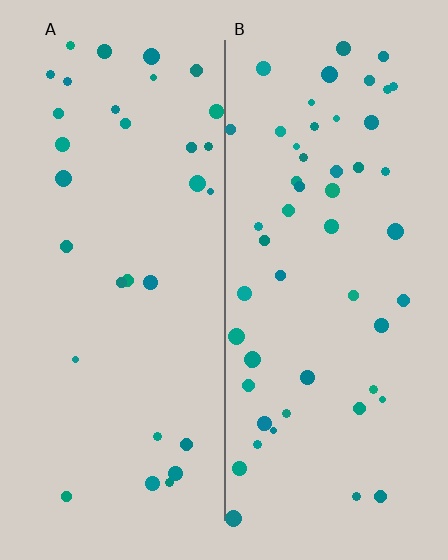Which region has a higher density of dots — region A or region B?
B (the right).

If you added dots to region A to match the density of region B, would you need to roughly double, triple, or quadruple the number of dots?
Approximately double.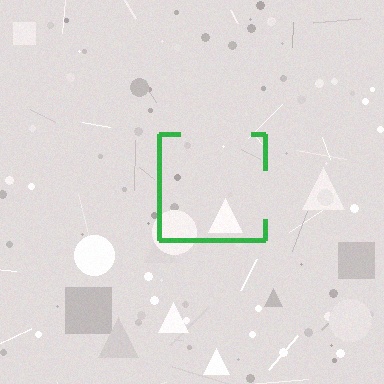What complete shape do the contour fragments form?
The contour fragments form a square.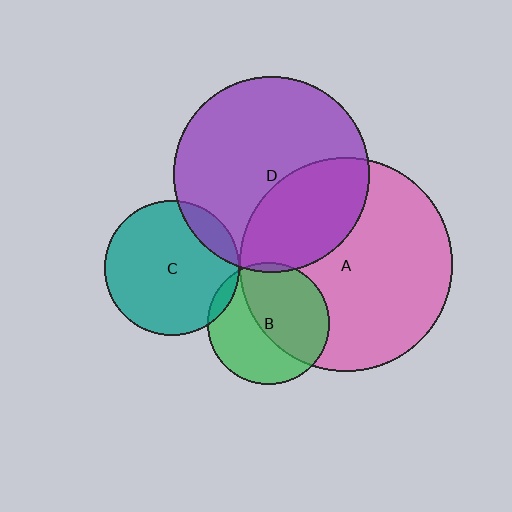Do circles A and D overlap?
Yes.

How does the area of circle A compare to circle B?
Approximately 3.1 times.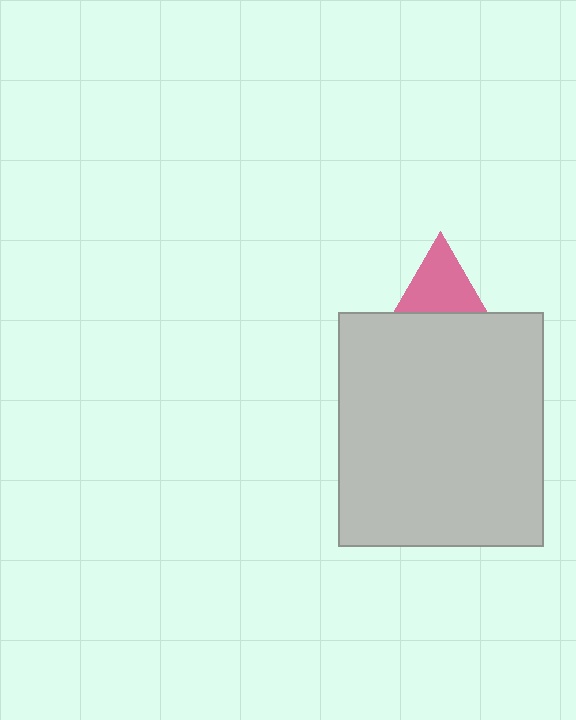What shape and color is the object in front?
The object in front is a light gray rectangle.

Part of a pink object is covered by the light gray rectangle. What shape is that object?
It is a triangle.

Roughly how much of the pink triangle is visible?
About half of it is visible (roughly 53%).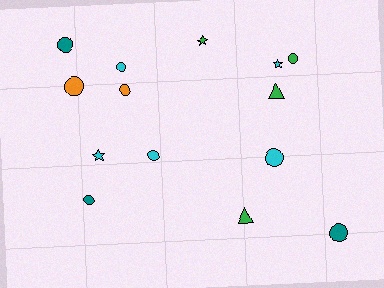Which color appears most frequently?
Cyan, with 5 objects.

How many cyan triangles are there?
There are no cyan triangles.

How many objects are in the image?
There are 14 objects.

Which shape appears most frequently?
Circle, with 9 objects.